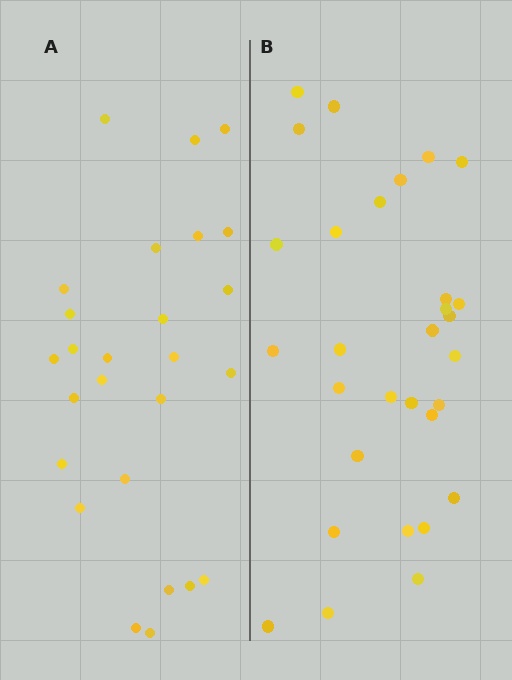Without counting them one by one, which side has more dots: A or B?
Region B (the right region) has more dots.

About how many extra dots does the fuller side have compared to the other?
Region B has about 4 more dots than region A.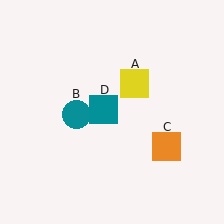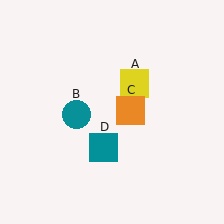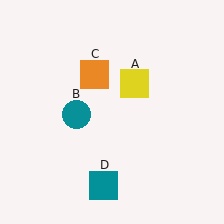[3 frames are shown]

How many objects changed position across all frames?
2 objects changed position: orange square (object C), teal square (object D).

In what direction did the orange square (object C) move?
The orange square (object C) moved up and to the left.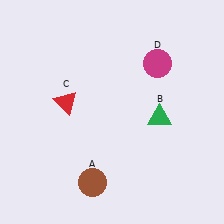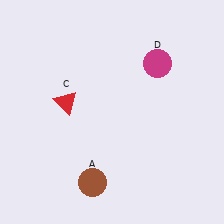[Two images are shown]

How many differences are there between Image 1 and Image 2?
There is 1 difference between the two images.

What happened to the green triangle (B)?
The green triangle (B) was removed in Image 2. It was in the bottom-right area of Image 1.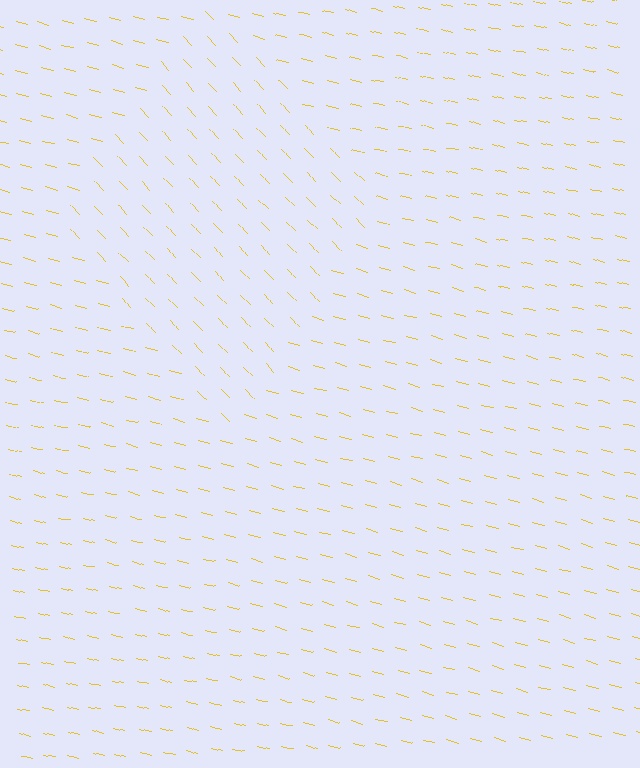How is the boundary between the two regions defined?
The boundary is defined purely by a change in line orientation (approximately 32 degrees difference). All lines are the same color and thickness.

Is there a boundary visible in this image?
Yes, there is a texture boundary formed by a change in line orientation.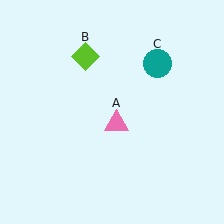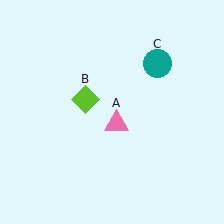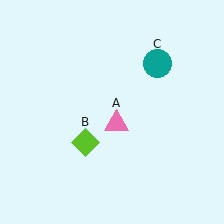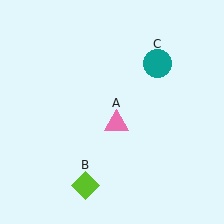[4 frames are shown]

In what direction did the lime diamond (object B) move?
The lime diamond (object B) moved down.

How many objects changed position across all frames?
1 object changed position: lime diamond (object B).